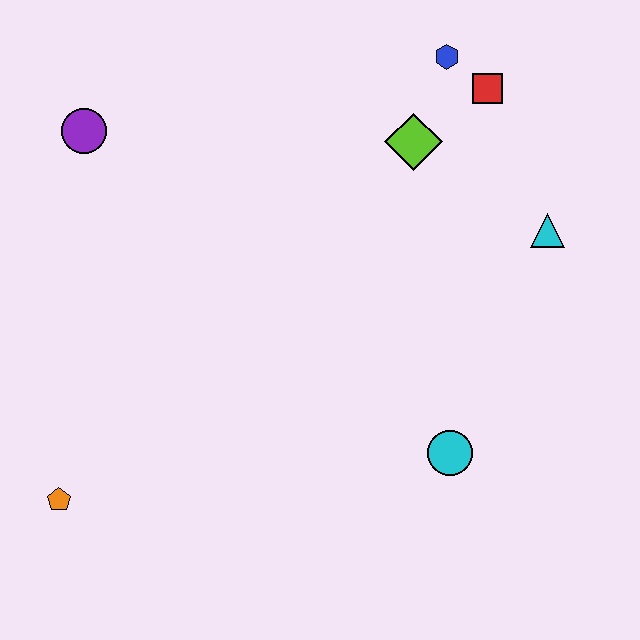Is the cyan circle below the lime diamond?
Yes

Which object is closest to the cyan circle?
The cyan triangle is closest to the cyan circle.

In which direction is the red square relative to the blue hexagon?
The red square is to the right of the blue hexagon.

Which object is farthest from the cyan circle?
The purple circle is farthest from the cyan circle.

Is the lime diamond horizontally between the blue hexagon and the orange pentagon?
Yes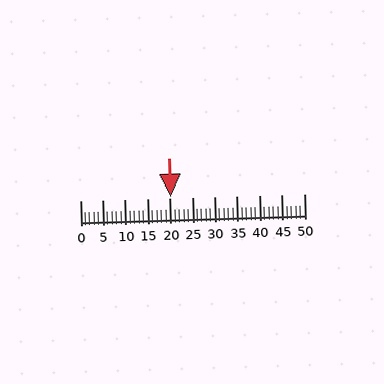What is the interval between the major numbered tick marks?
The major tick marks are spaced 5 units apart.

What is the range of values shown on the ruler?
The ruler shows values from 0 to 50.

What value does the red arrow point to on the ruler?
The red arrow points to approximately 20.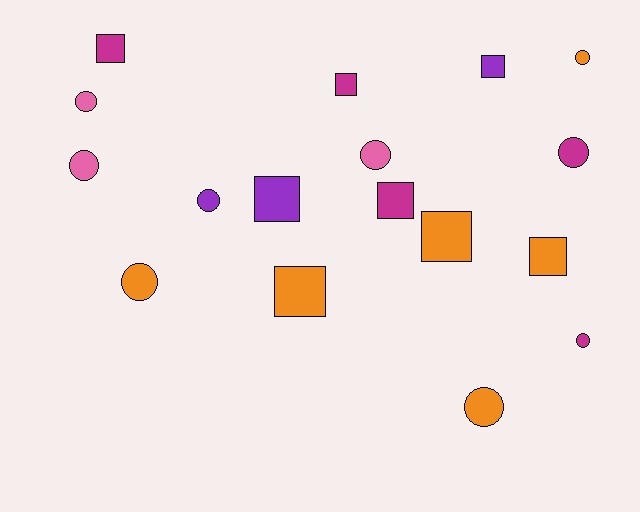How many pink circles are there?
There are 3 pink circles.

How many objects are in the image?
There are 17 objects.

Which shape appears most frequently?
Circle, with 9 objects.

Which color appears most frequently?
Orange, with 6 objects.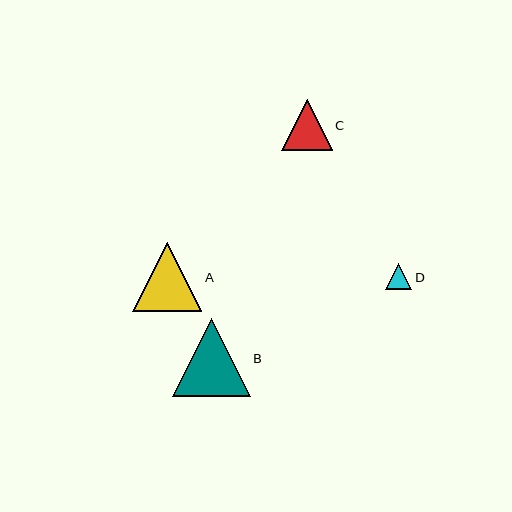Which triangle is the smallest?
Triangle D is the smallest with a size of approximately 26 pixels.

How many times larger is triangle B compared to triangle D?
Triangle B is approximately 3.0 times the size of triangle D.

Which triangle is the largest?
Triangle B is the largest with a size of approximately 78 pixels.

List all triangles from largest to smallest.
From largest to smallest: B, A, C, D.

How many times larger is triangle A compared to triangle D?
Triangle A is approximately 2.6 times the size of triangle D.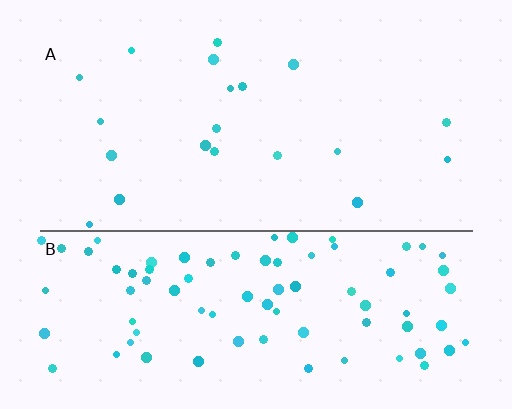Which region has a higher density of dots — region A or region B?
B (the bottom).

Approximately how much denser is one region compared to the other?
Approximately 4.4× — region B over region A.